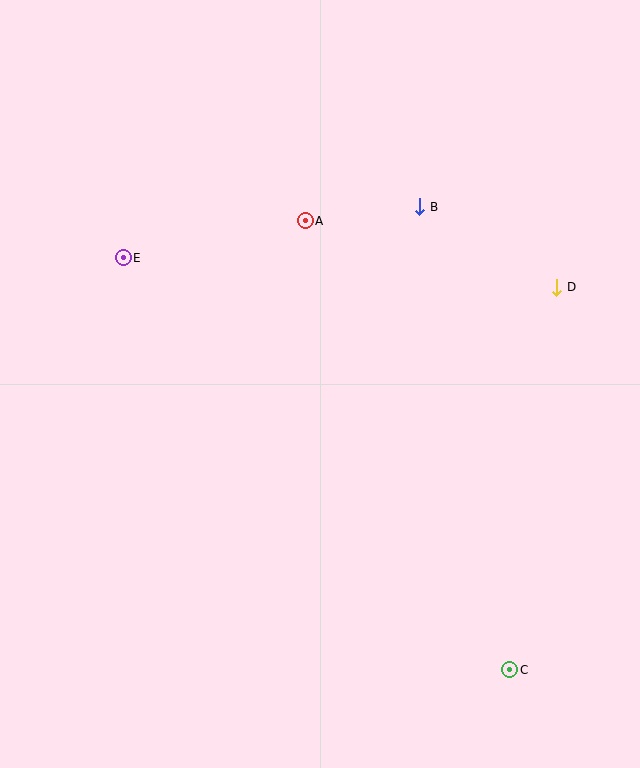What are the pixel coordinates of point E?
Point E is at (123, 258).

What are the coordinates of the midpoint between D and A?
The midpoint between D and A is at (431, 254).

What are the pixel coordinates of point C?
Point C is at (510, 670).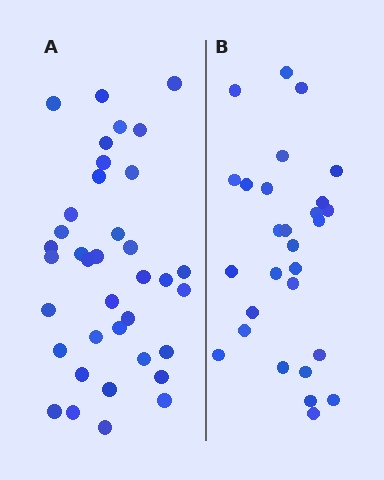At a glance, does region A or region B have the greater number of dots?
Region A (the left region) has more dots.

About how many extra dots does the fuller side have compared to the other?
Region A has roughly 8 or so more dots than region B.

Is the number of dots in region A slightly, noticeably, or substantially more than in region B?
Region A has noticeably more, but not dramatically so. The ratio is roughly 1.3 to 1.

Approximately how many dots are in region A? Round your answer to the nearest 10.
About 40 dots. (The exact count is 37, which rounds to 40.)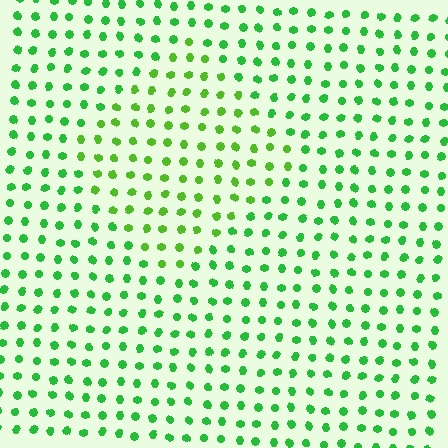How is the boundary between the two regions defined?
The boundary is defined purely by a slight shift in hue (about 24 degrees). Spacing, size, and orientation are identical on both sides.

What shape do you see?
I see a diamond.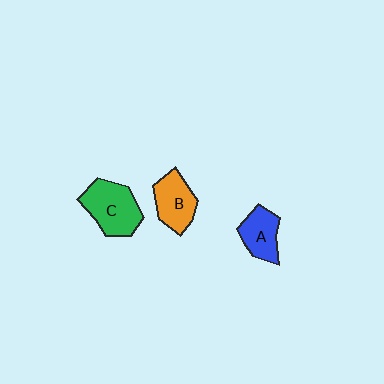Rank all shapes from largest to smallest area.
From largest to smallest: C (green), B (orange), A (blue).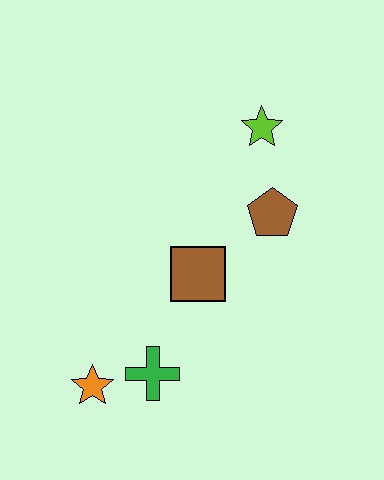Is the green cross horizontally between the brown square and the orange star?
Yes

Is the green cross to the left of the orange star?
No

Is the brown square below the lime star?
Yes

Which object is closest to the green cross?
The orange star is closest to the green cross.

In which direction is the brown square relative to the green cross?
The brown square is above the green cross.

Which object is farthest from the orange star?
The lime star is farthest from the orange star.